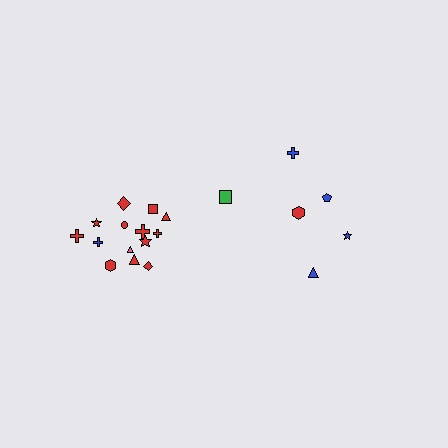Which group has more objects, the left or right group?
The left group.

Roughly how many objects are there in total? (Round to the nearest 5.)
Roughly 20 objects in total.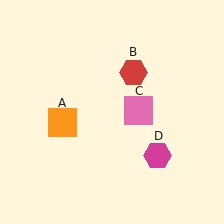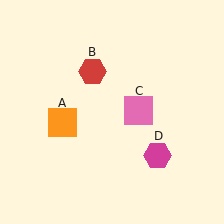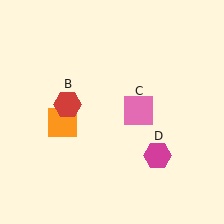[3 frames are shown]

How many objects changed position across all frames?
1 object changed position: red hexagon (object B).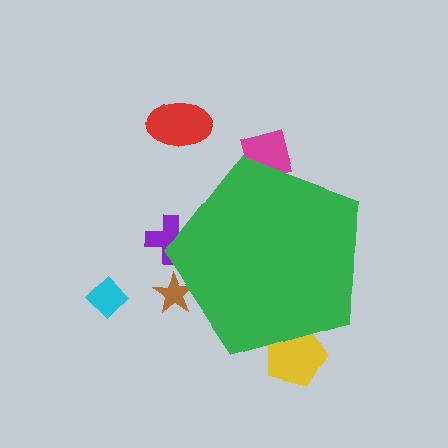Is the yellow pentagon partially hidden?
Yes, the yellow pentagon is partially hidden behind the green pentagon.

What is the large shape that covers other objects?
A green pentagon.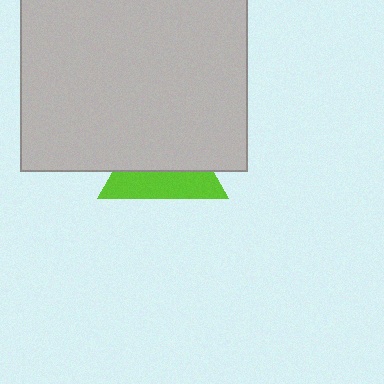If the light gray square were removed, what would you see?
You would see the complete lime triangle.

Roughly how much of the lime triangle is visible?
A small part of it is visible (roughly 42%).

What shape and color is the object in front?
The object in front is a light gray square.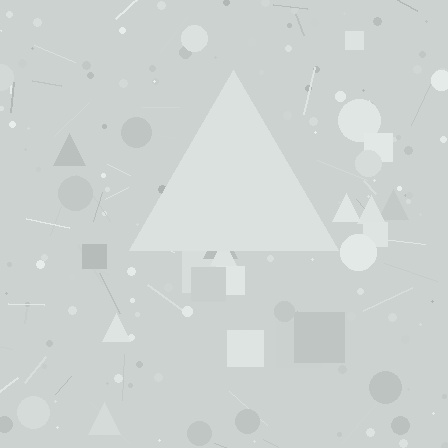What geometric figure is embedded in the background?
A triangle is embedded in the background.